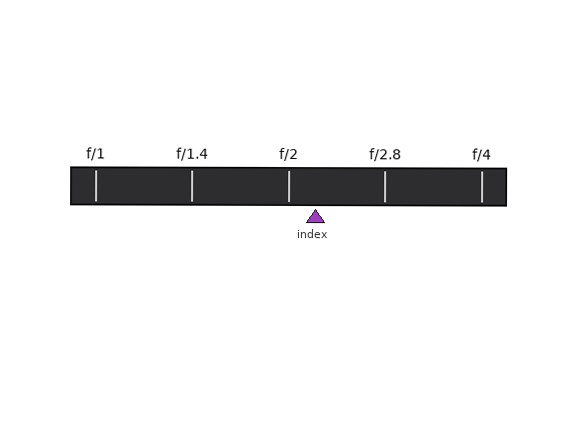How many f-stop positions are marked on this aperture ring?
There are 5 f-stop positions marked.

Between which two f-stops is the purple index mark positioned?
The index mark is between f/2 and f/2.8.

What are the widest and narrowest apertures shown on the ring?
The widest aperture shown is f/1 and the narrowest is f/4.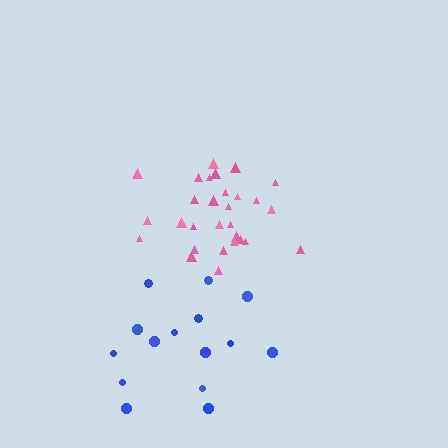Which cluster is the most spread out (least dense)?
Blue.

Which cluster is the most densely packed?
Pink.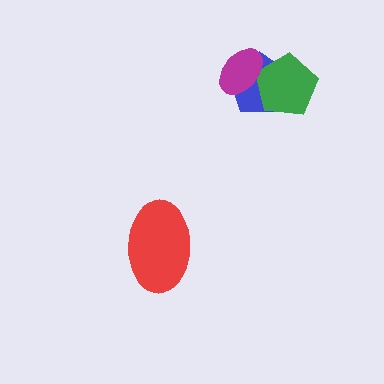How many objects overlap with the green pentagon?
2 objects overlap with the green pentagon.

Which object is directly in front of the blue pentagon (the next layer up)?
The green pentagon is directly in front of the blue pentagon.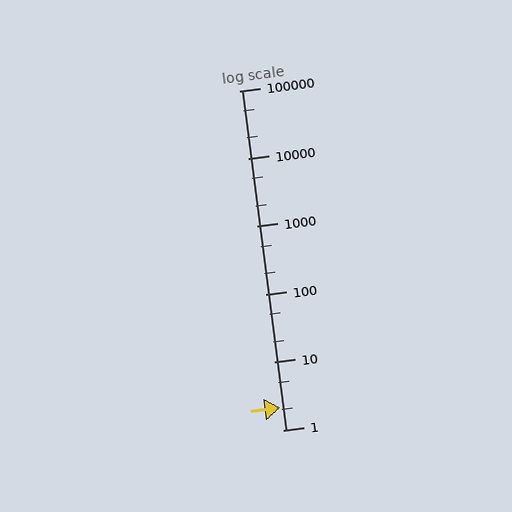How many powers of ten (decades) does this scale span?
The scale spans 5 decades, from 1 to 100000.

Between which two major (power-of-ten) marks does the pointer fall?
The pointer is between 1 and 10.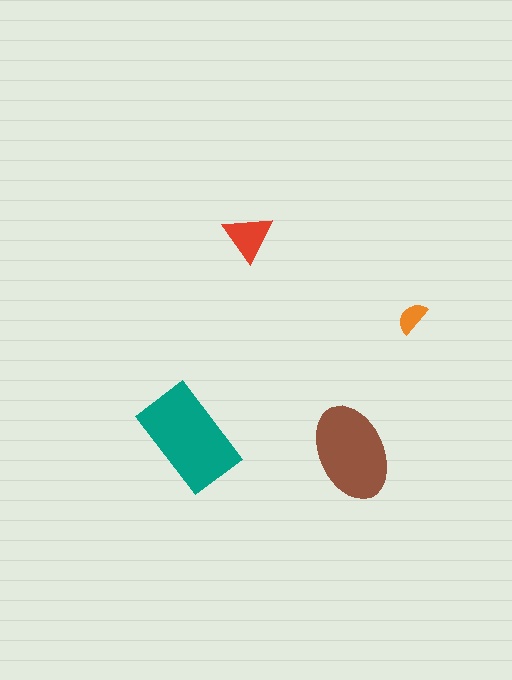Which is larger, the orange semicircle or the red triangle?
The red triangle.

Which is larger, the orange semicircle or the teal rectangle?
The teal rectangle.